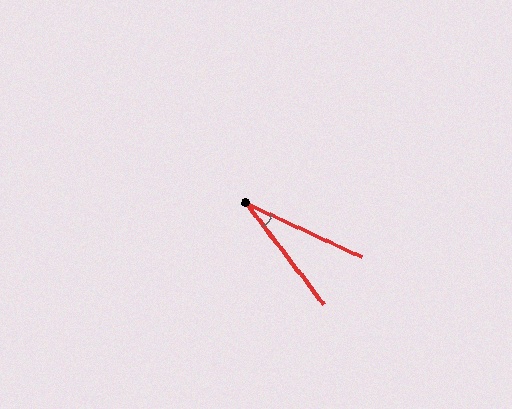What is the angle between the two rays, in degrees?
Approximately 28 degrees.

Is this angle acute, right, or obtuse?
It is acute.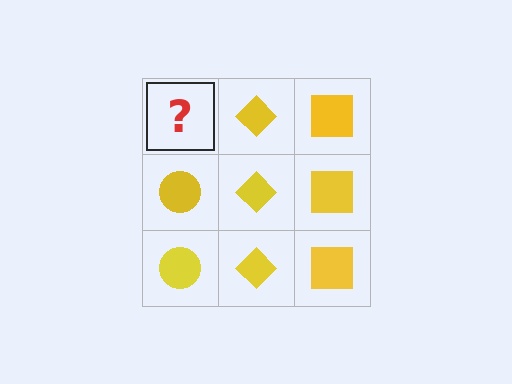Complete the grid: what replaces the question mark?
The question mark should be replaced with a yellow circle.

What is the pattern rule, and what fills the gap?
The rule is that each column has a consistent shape. The gap should be filled with a yellow circle.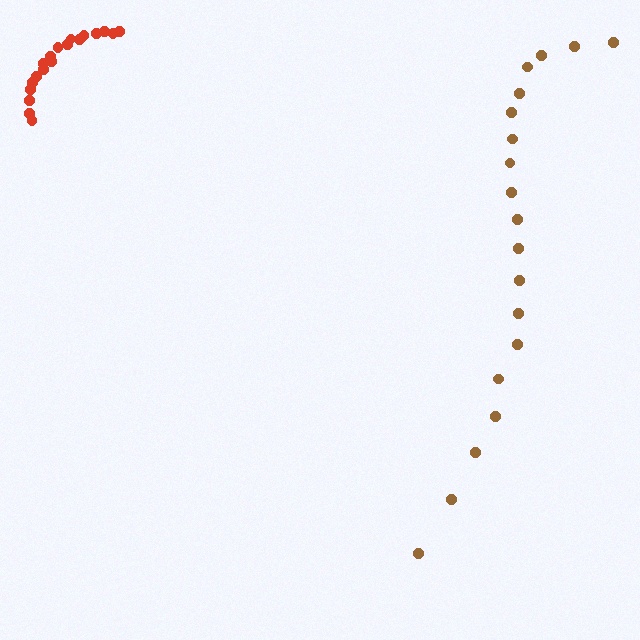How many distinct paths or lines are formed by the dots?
There are 2 distinct paths.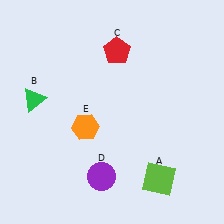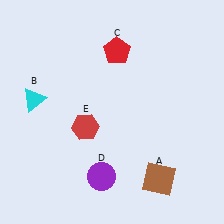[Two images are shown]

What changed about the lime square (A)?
In Image 1, A is lime. In Image 2, it changed to brown.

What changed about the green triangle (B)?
In Image 1, B is green. In Image 2, it changed to cyan.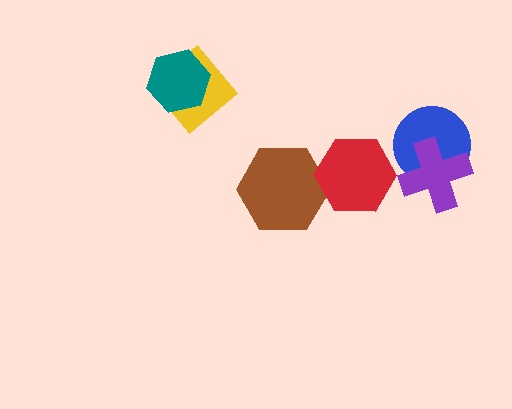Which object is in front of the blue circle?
The purple cross is in front of the blue circle.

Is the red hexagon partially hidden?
No, no other shape covers it.